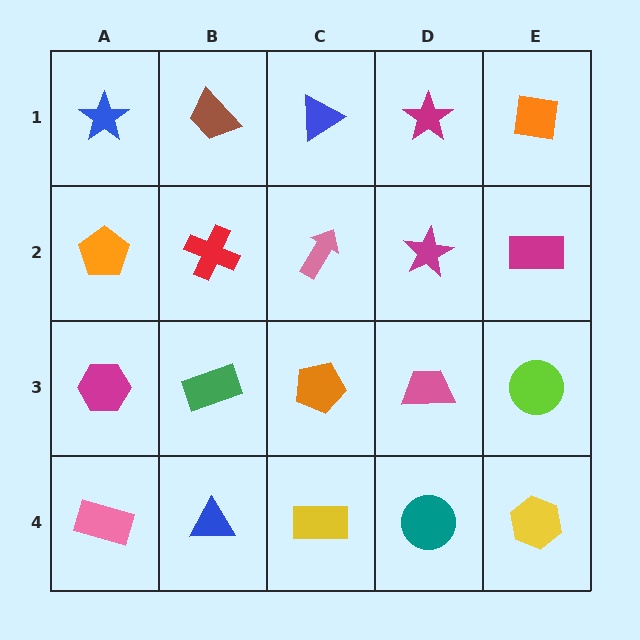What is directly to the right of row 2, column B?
A pink arrow.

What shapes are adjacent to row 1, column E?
A magenta rectangle (row 2, column E), a magenta star (row 1, column D).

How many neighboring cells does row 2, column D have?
4.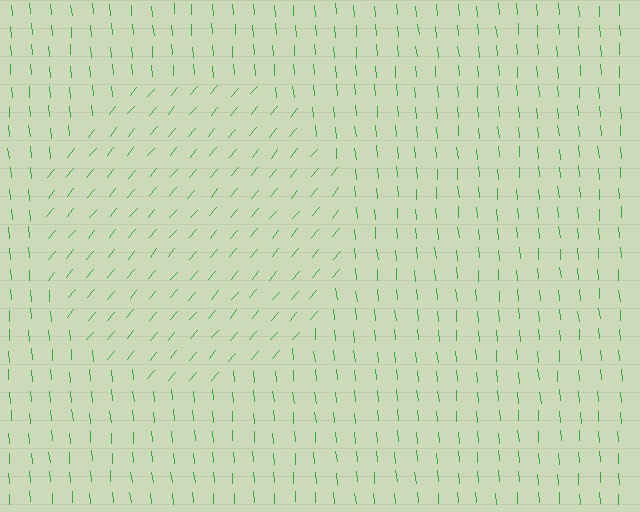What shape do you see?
I see a circle.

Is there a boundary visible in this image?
Yes, there is a texture boundary formed by a change in line orientation.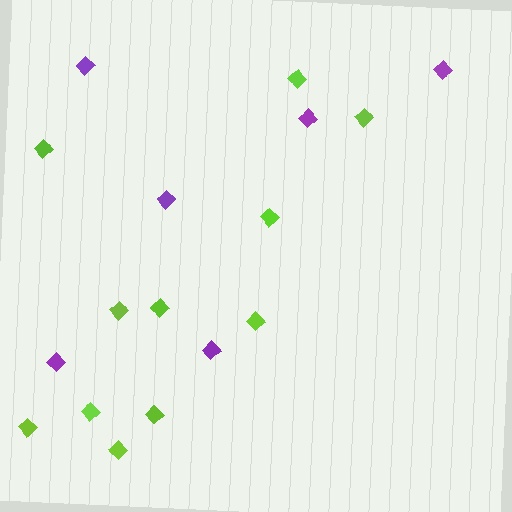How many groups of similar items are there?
There are 2 groups: one group of lime diamonds (11) and one group of purple diamonds (6).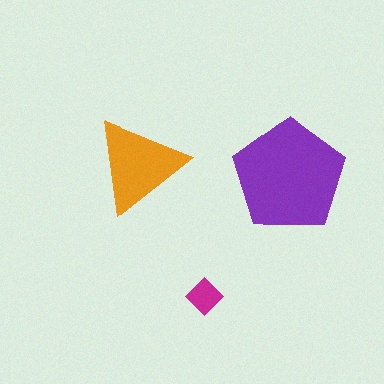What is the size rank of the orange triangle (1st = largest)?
2nd.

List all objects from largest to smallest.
The purple pentagon, the orange triangle, the magenta diamond.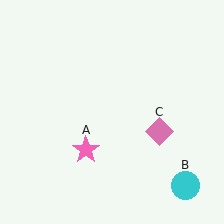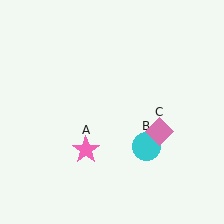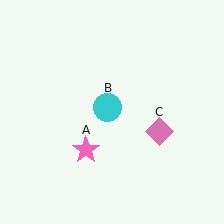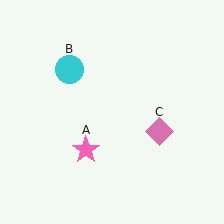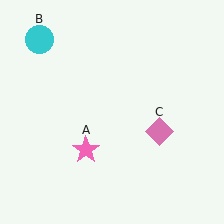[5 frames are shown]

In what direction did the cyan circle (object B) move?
The cyan circle (object B) moved up and to the left.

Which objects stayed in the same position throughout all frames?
Pink star (object A) and pink diamond (object C) remained stationary.